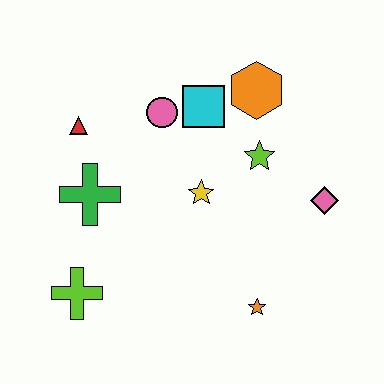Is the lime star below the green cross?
No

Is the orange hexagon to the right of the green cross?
Yes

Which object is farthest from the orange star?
The red triangle is farthest from the orange star.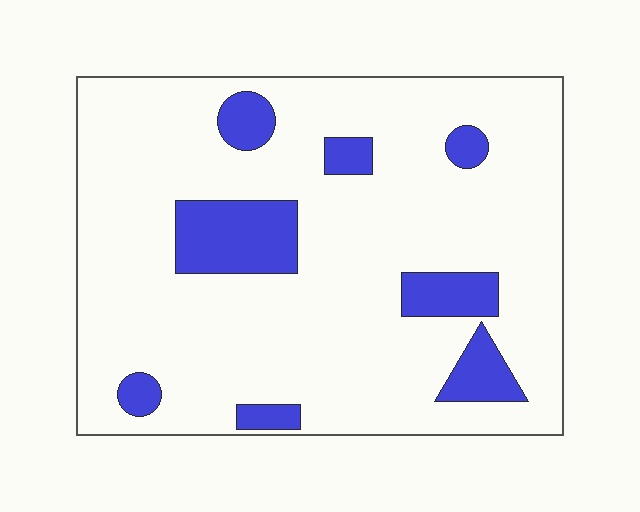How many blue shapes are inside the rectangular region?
8.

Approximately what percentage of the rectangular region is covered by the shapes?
Approximately 15%.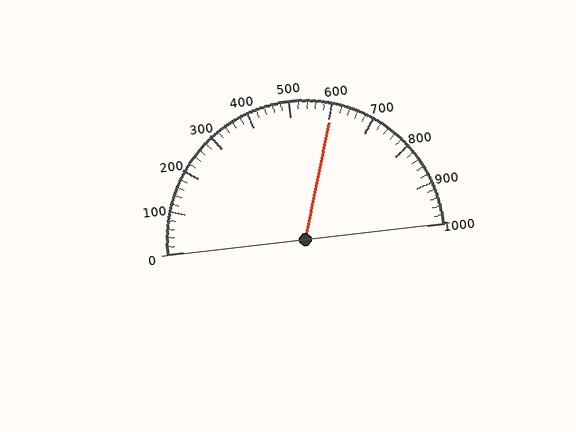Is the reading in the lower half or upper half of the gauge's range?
The reading is in the upper half of the range (0 to 1000).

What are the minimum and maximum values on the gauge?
The gauge ranges from 0 to 1000.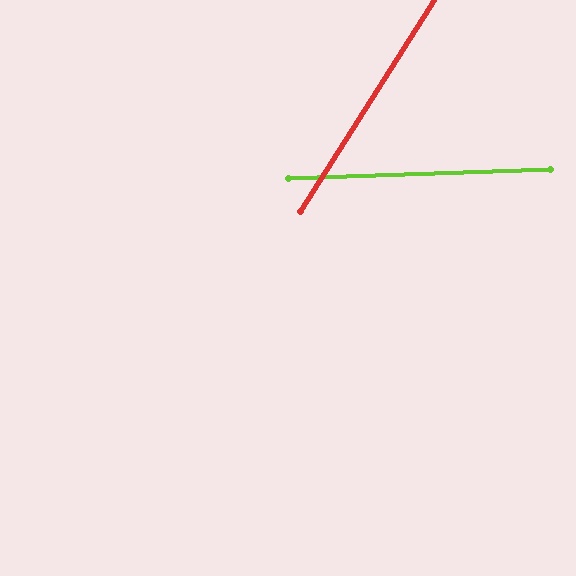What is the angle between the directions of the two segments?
Approximately 56 degrees.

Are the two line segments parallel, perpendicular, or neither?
Neither parallel nor perpendicular — they differ by about 56°.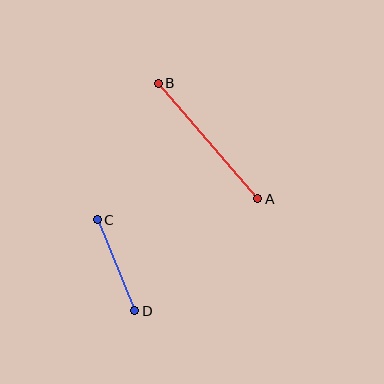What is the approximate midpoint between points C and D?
The midpoint is at approximately (116, 265) pixels.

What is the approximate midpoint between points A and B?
The midpoint is at approximately (208, 141) pixels.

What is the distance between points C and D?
The distance is approximately 98 pixels.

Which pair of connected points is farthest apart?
Points A and B are farthest apart.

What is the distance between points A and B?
The distance is approximately 152 pixels.